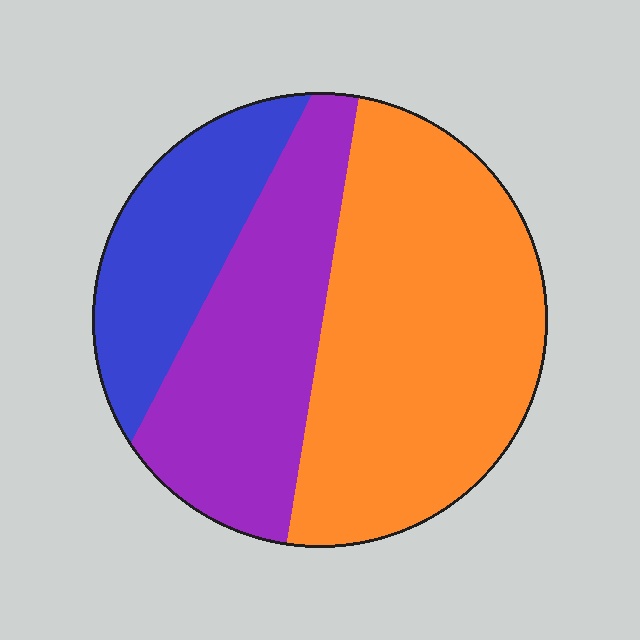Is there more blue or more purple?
Purple.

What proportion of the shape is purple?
Purple covers 31% of the shape.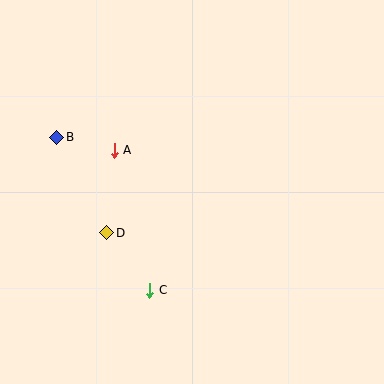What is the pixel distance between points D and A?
The distance between D and A is 83 pixels.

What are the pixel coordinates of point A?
Point A is at (114, 150).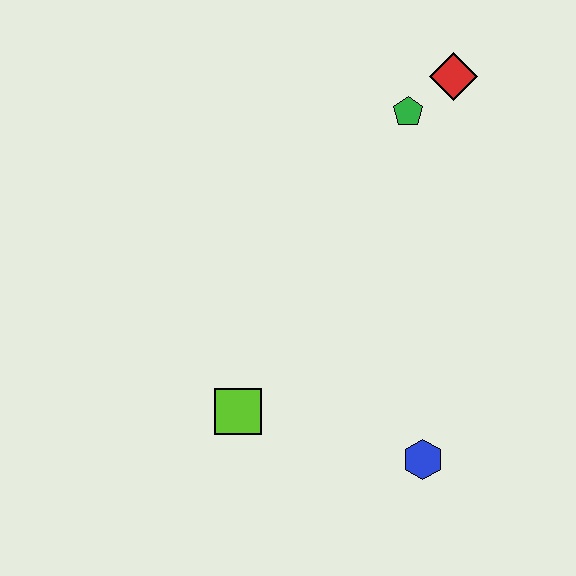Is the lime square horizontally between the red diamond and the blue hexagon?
No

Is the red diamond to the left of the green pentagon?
No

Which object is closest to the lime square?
The blue hexagon is closest to the lime square.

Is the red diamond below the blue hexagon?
No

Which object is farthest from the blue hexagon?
The red diamond is farthest from the blue hexagon.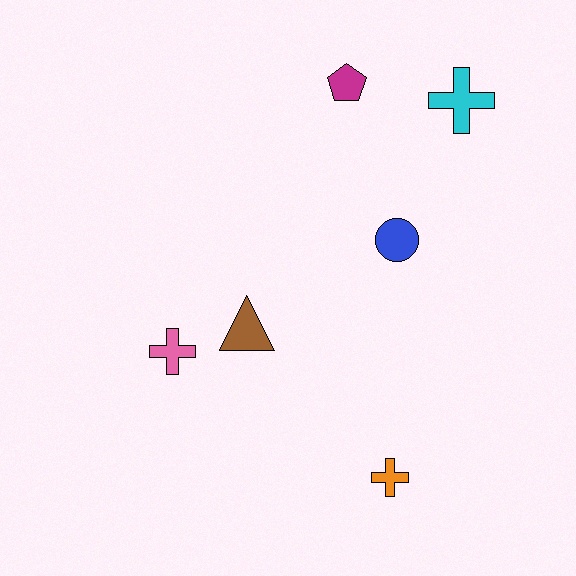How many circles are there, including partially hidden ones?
There is 1 circle.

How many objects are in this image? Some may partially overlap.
There are 6 objects.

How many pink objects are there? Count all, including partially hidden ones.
There is 1 pink object.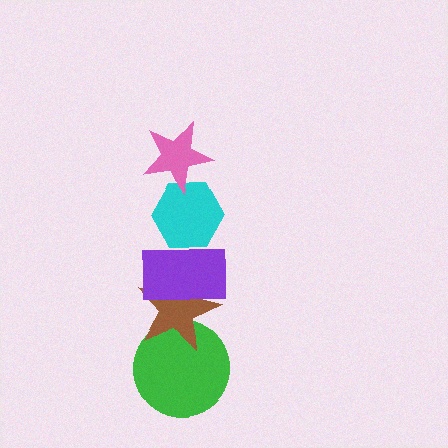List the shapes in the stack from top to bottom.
From top to bottom: the pink star, the cyan hexagon, the purple rectangle, the brown star, the green circle.